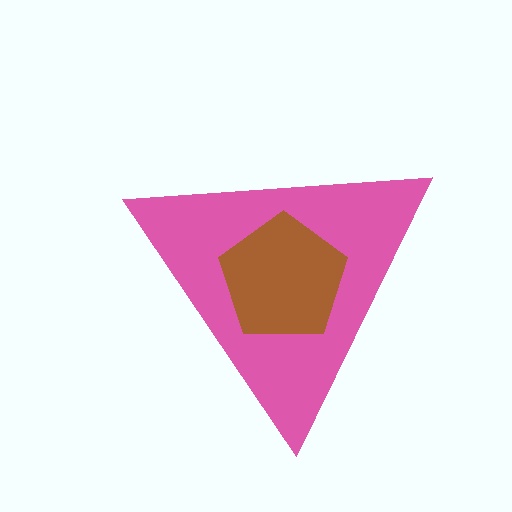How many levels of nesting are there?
2.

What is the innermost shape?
The brown pentagon.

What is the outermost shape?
The pink triangle.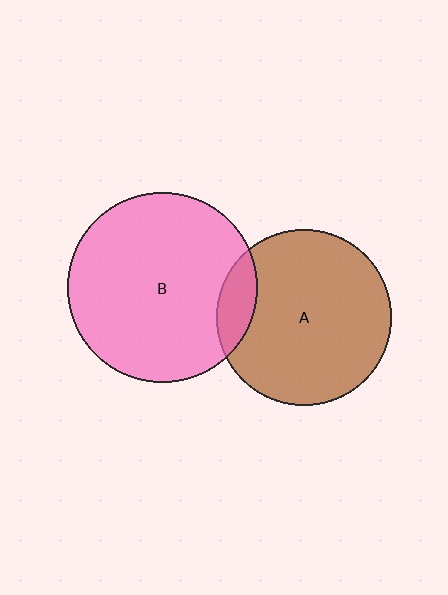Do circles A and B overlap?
Yes.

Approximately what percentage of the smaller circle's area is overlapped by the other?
Approximately 10%.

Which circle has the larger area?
Circle B (pink).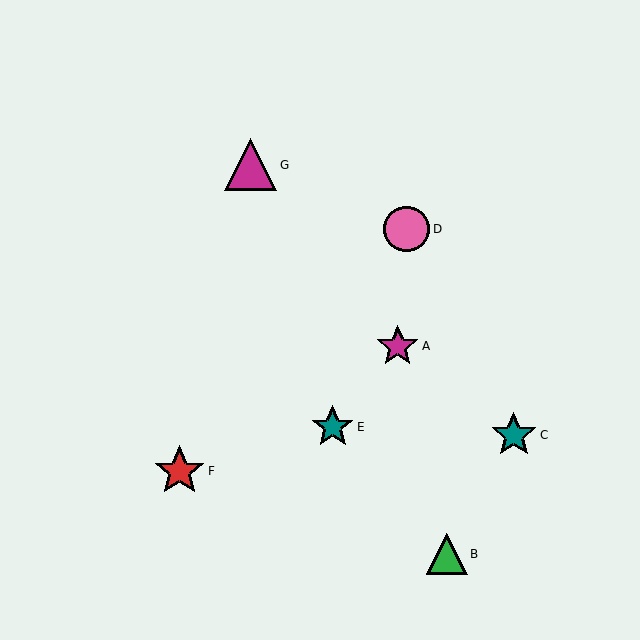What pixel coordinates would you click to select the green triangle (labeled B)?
Click at (447, 554) to select the green triangle B.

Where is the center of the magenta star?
The center of the magenta star is at (398, 346).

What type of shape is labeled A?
Shape A is a magenta star.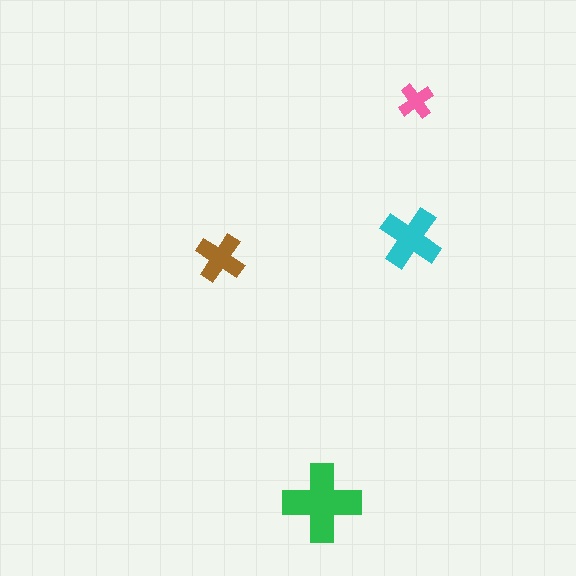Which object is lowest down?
The green cross is bottommost.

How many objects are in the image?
There are 4 objects in the image.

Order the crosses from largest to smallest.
the green one, the cyan one, the brown one, the pink one.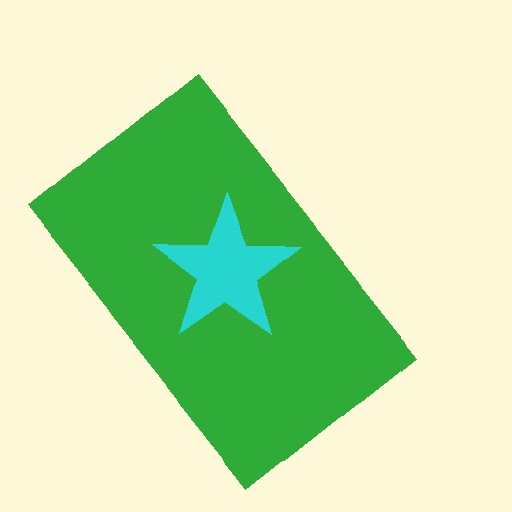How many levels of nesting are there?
2.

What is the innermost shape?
The cyan star.